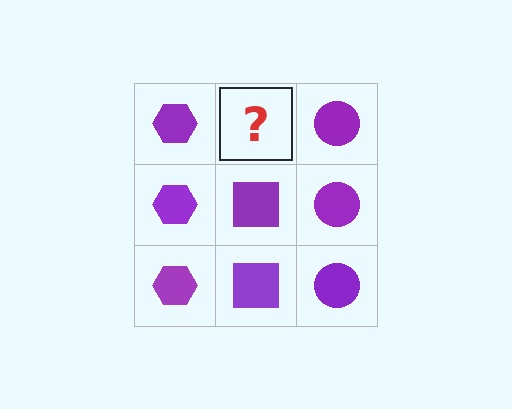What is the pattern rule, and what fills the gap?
The rule is that each column has a consistent shape. The gap should be filled with a purple square.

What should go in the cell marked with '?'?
The missing cell should contain a purple square.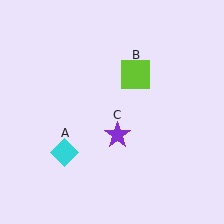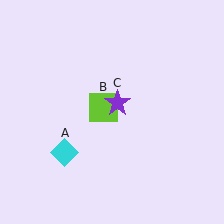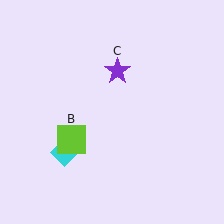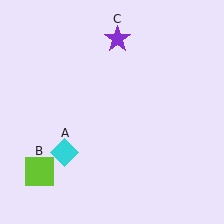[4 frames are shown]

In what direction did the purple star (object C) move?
The purple star (object C) moved up.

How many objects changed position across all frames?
2 objects changed position: lime square (object B), purple star (object C).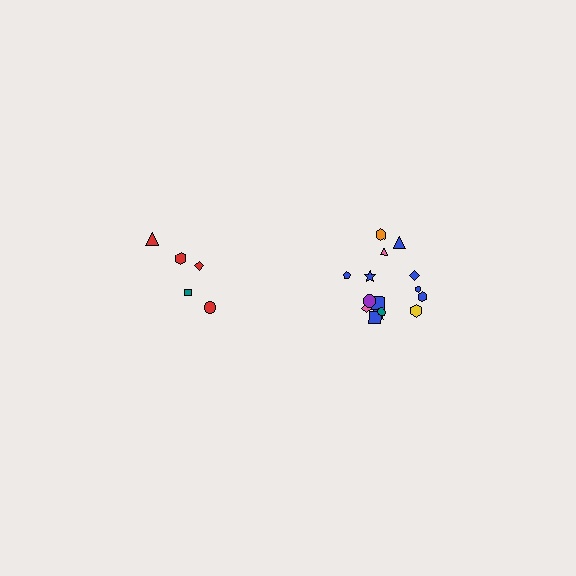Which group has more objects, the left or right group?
The right group.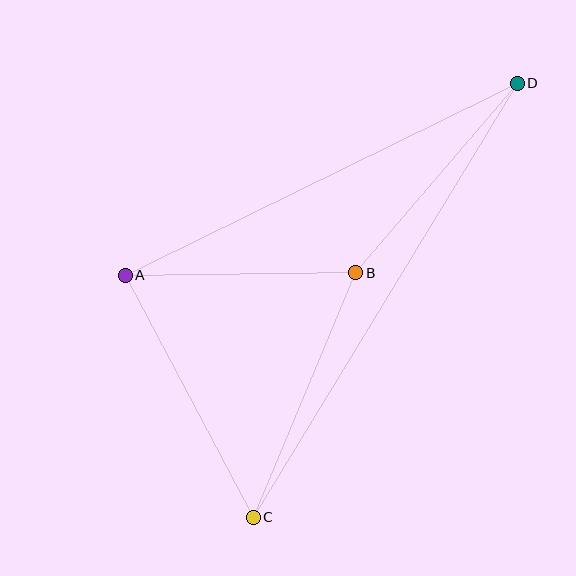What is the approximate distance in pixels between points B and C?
The distance between B and C is approximately 265 pixels.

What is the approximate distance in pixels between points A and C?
The distance between A and C is approximately 274 pixels.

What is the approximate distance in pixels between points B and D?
The distance between B and D is approximately 249 pixels.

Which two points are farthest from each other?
Points C and D are farthest from each other.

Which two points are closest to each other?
Points A and B are closest to each other.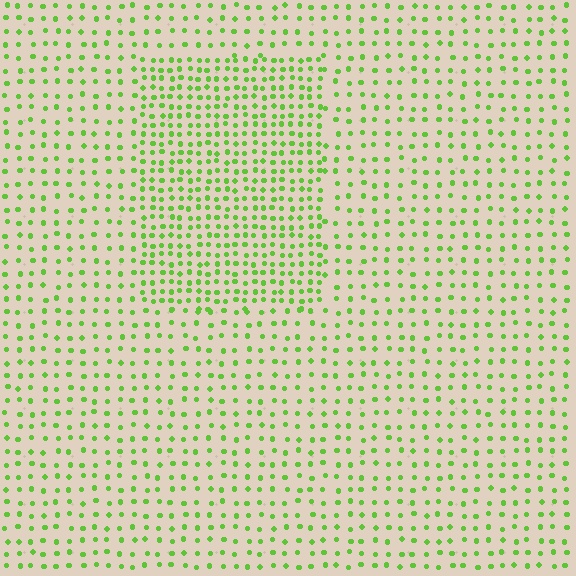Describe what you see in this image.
The image contains small lime elements arranged at two different densities. A rectangle-shaped region is visible where the elements are more densely packed than the surrounding area.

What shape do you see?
I see a rectangle.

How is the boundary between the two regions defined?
The boundary is defined by a change in element density (approximately 1.9x ratio). All elements are the same color, size, and shape.